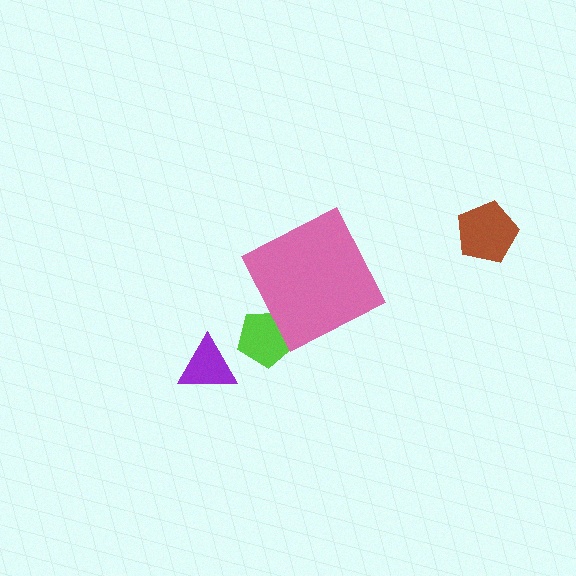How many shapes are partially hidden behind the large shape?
1 shape is partially hidden.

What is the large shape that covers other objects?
A pink diamond.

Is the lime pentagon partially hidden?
Yes, the lime pentagon is partially hidden behind the pink diamond.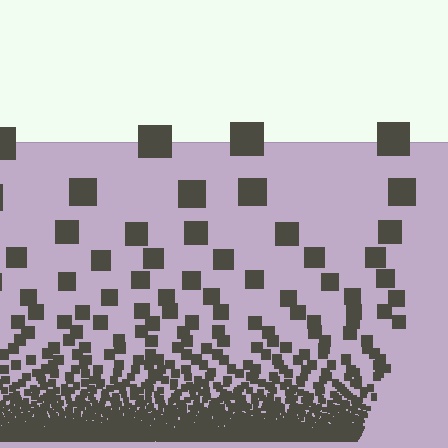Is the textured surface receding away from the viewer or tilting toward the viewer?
The surface appears to tilt toward the viewer. Texture elements get larger and sparser toward the top.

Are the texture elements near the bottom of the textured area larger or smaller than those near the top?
Smaller. The gradient is inverted — elements near the bottom are smaller and denser.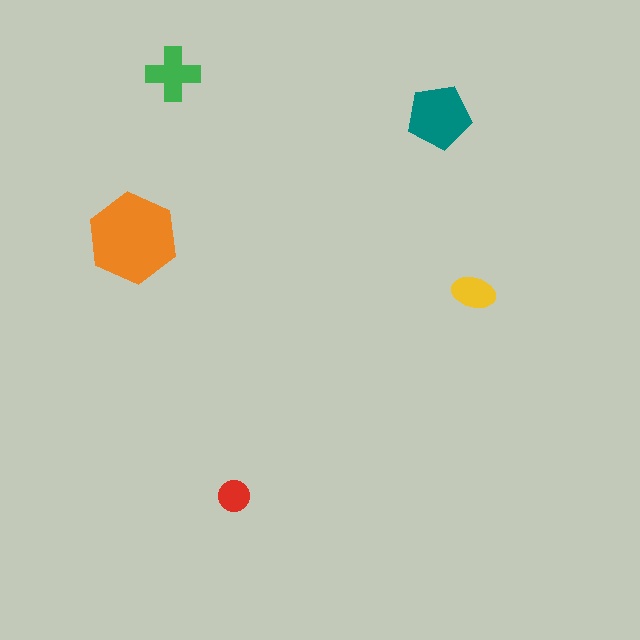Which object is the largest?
The orange hexagon.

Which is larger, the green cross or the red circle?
The green cross.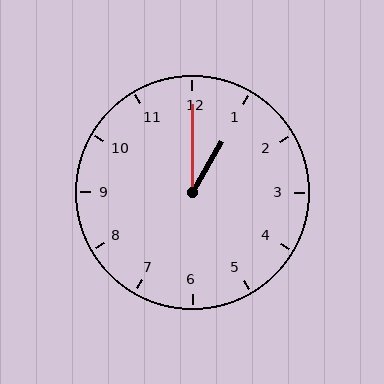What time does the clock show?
1:00.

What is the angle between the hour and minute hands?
Approximately 30 degrees.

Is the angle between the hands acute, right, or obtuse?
It is acute.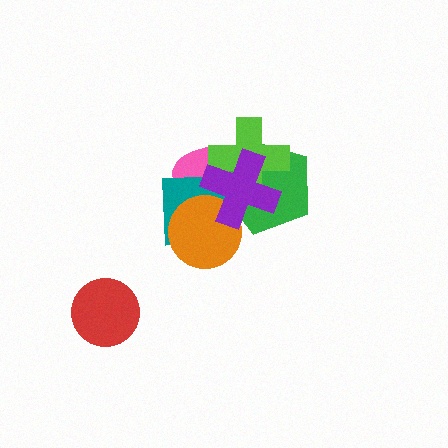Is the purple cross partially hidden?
No, no other shape covers it.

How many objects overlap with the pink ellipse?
5 objects overlap with the pink ellipse.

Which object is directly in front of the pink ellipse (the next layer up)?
The green pentagon is directly in front of the pink ellipse.